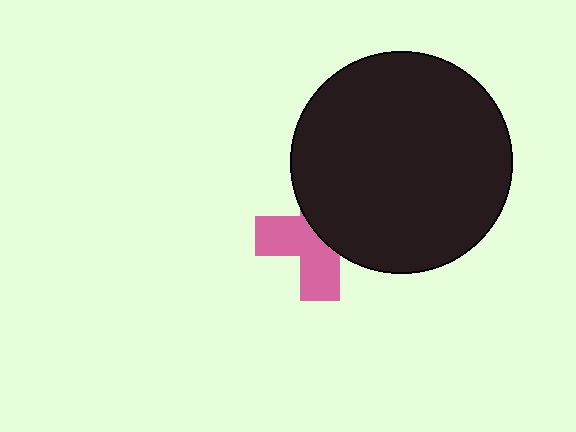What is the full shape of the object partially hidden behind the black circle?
The partially hidden object is a pink cross.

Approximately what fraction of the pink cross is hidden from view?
Roughly 50% of the pink cross is hidden behind the black circle.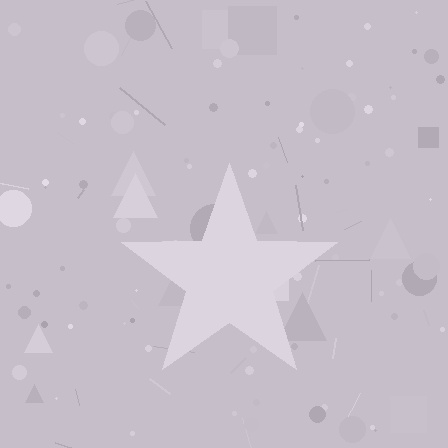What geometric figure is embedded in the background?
A star is embedded in the background.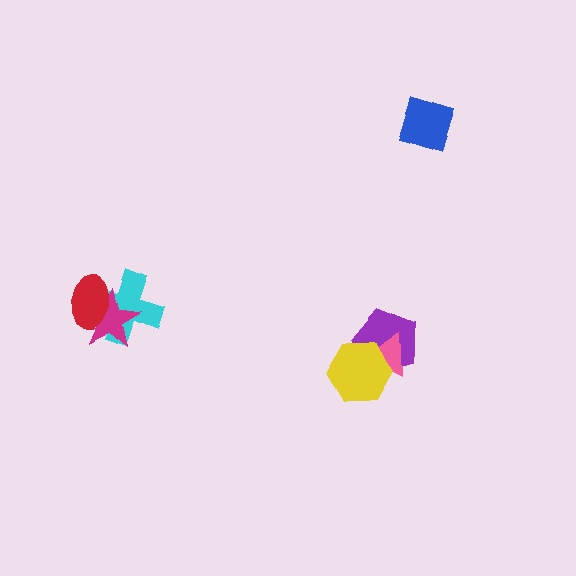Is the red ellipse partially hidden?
No, no other shape covers it.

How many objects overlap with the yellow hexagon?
2 objects overlap with the yellow hexagon.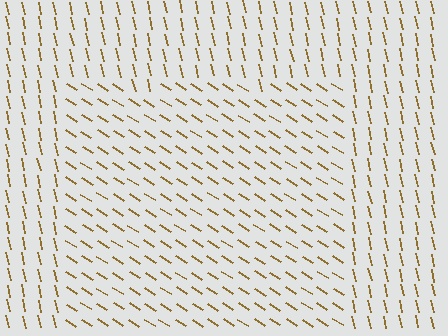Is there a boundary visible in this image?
Yes, there is a texture boundary formed by a change in line orientation.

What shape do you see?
I see a rectangle.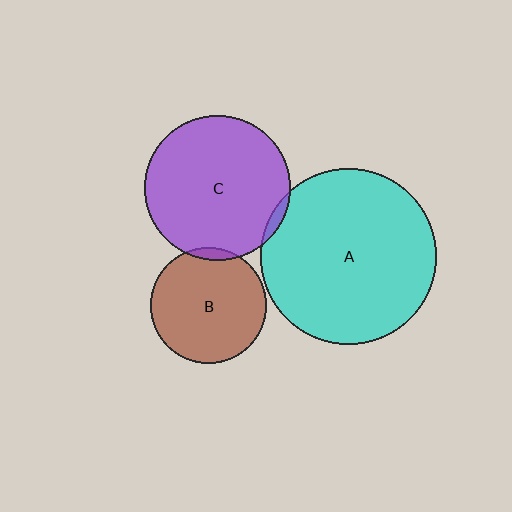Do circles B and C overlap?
Yes.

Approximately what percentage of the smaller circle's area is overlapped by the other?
Approximately 5%.